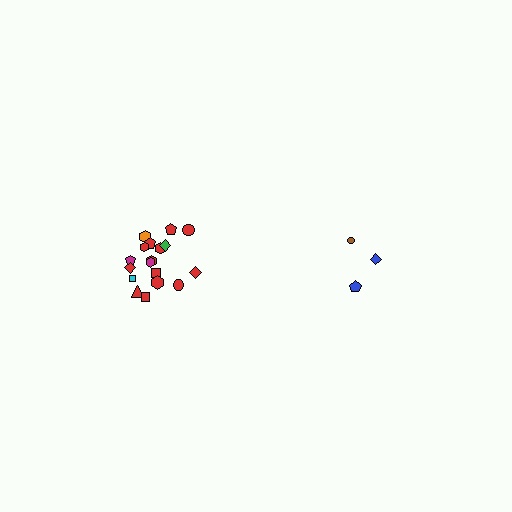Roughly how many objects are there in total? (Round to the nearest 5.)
Roughly 20 objects in total.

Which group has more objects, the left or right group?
The left group.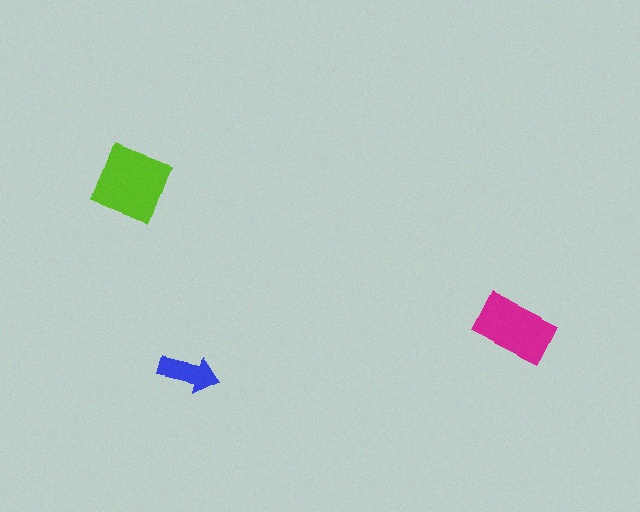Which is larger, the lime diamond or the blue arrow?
The lime diamond.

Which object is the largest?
The lime diamond.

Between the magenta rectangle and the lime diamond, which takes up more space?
The lime diamond.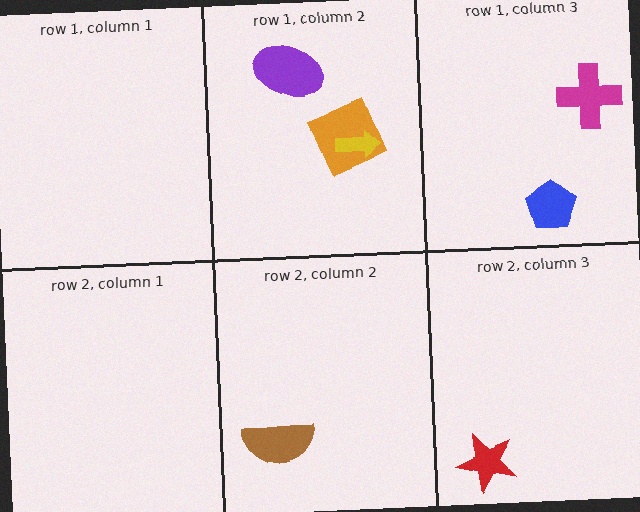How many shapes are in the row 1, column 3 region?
2.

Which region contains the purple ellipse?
The row 1, column 2 region.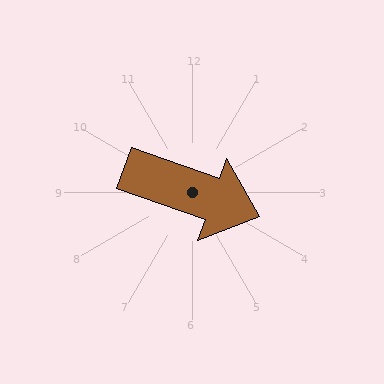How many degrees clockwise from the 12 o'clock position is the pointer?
Approximately 110 degrees.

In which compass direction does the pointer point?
East.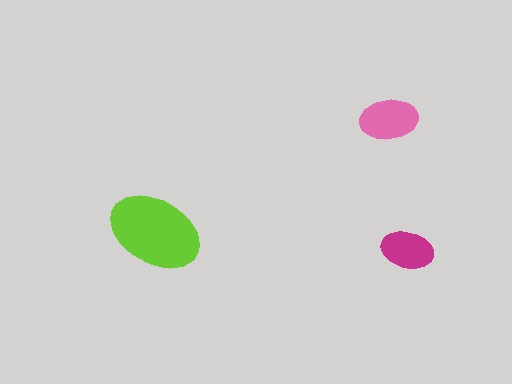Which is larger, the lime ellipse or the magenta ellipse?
The lime one.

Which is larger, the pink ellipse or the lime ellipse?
The lime one.